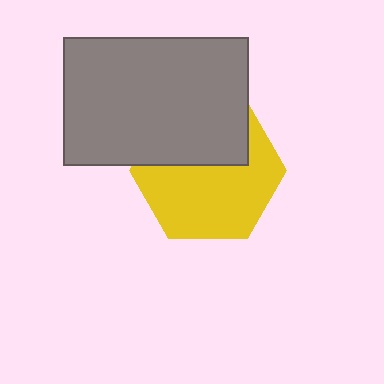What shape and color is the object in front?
The object in front is a gray rectangle.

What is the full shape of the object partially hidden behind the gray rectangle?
The partially hidden object is a yellow hexagon.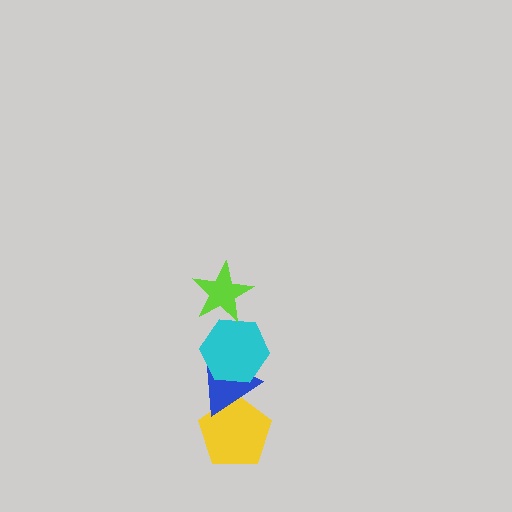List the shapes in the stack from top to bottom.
From top to bottom: the lime star, the cyan hexagon, the blue triangle, the yellow pentagon.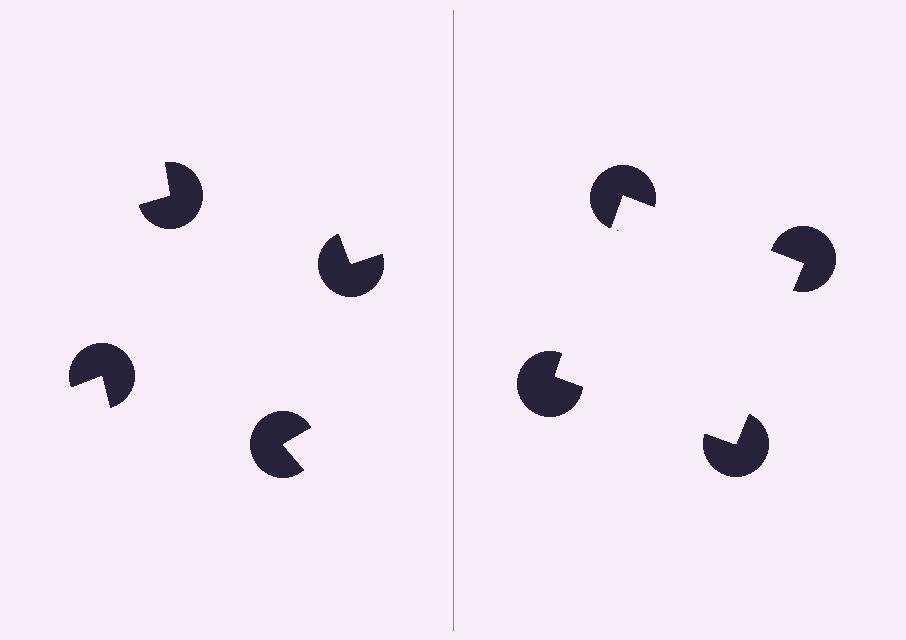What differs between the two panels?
The pac-man discs are positioned identically on both sides; only the wedge orientations differ. On the right they align to a square; on the left they are misaligned.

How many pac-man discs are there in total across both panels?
8 — 4 on each side.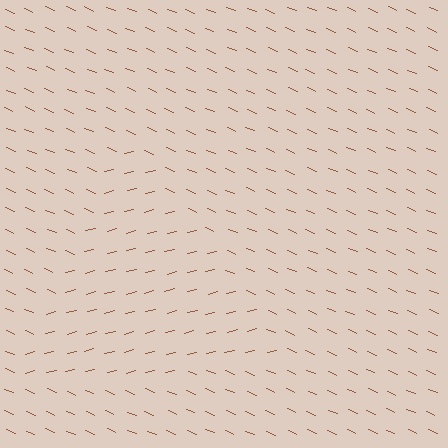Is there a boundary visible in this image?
Yes, there is a texture boundary formed by a change in line orientation.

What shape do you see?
I see a triangle.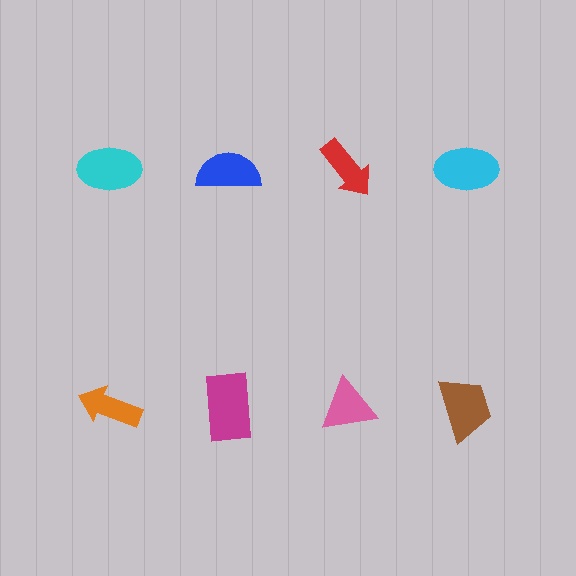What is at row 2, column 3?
A pink triangle.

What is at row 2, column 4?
A brown trapezoid.